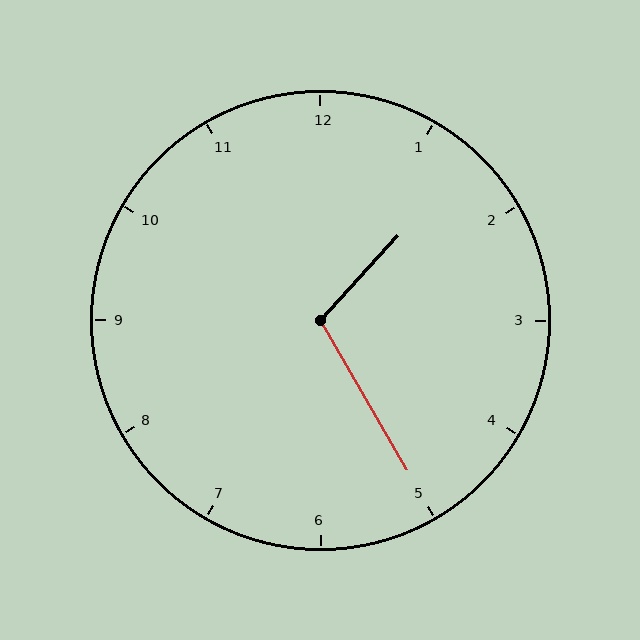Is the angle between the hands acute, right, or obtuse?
It is obtuse.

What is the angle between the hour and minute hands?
Approximately 108 degrees.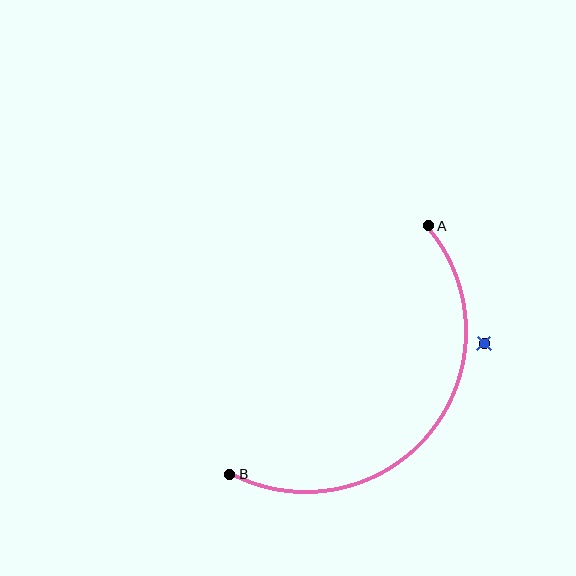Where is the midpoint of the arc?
The arc midpoint is the point on the curve farthest from the straight line joining A and B. It sits below and to the right of that line.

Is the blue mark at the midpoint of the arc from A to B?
No — the blue mark does not lie on the arc at all. It sits slightly outside the curve.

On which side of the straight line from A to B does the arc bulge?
The arc bulges below and to the right of the straight line connecting A and B.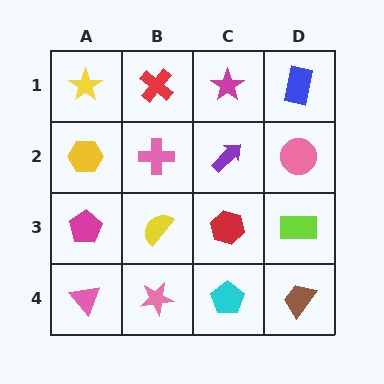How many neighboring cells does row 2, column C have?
4.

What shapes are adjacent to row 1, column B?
A pink cross (row 2, column B), a yellow star (row 1, column A), a magenta star (row 1, column C).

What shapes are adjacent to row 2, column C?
A magenta star (row 1, column C), a red hexagon (row 3, column C), a pink cross (row 2, column B), a pink circle (row 2, column D).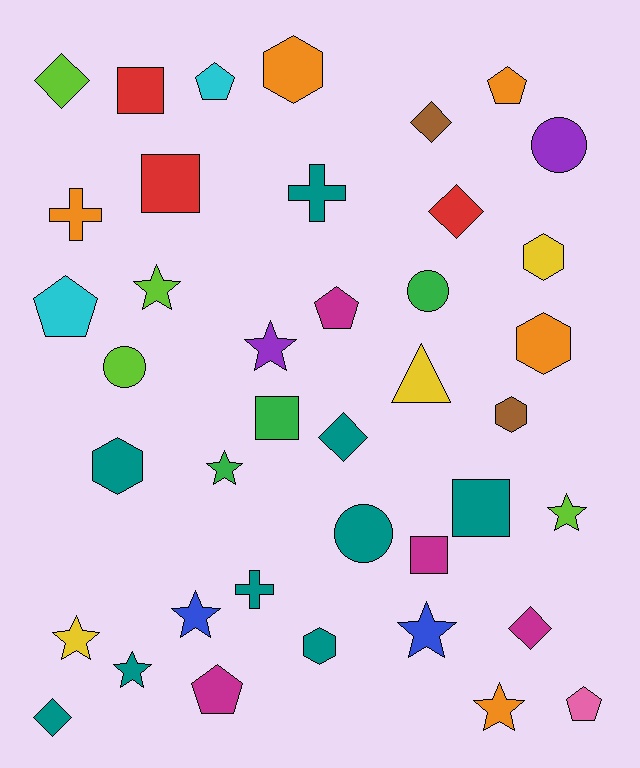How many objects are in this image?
There are 40 objects.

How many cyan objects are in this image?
There are 2 cyan objects.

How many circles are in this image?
There are 4 circles.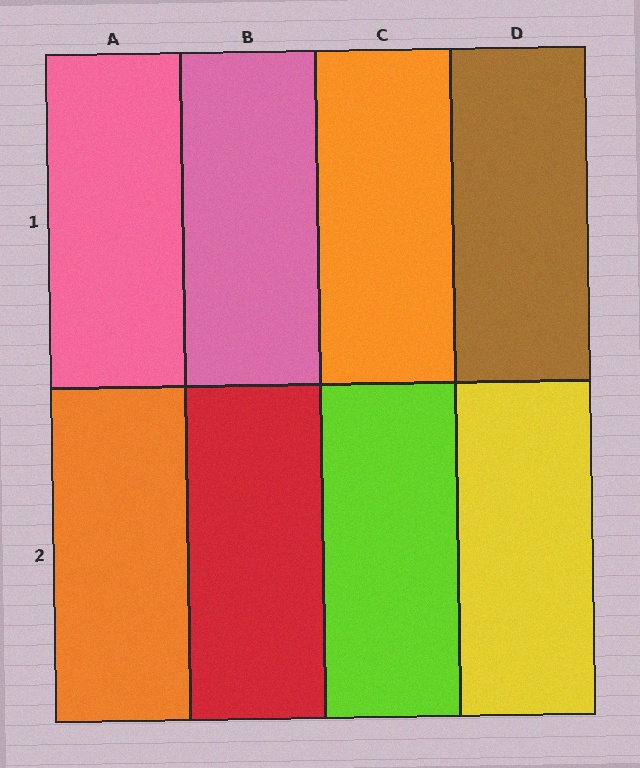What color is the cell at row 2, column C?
Lime.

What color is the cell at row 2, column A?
Orange.